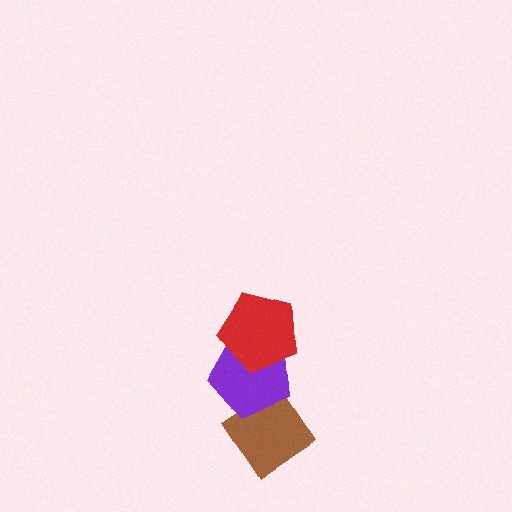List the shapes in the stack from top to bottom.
From top to bottom: the red pentagon, the purple pentagon, the brown diamond.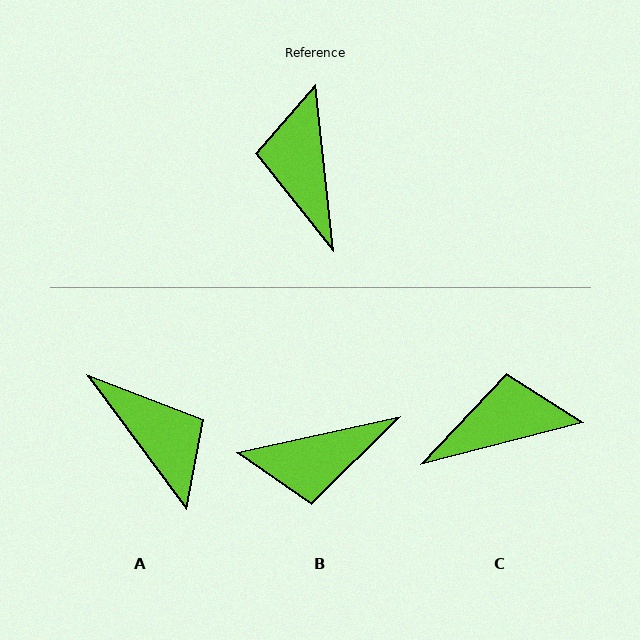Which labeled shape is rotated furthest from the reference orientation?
A, about 149 degrees away.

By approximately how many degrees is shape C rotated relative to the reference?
Approximately 82 degrees clockwise.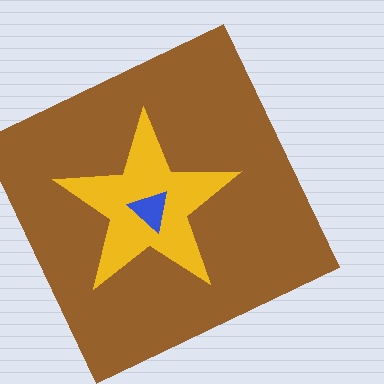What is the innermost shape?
The blue triangle.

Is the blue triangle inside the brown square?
Yes.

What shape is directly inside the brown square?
The yellow star.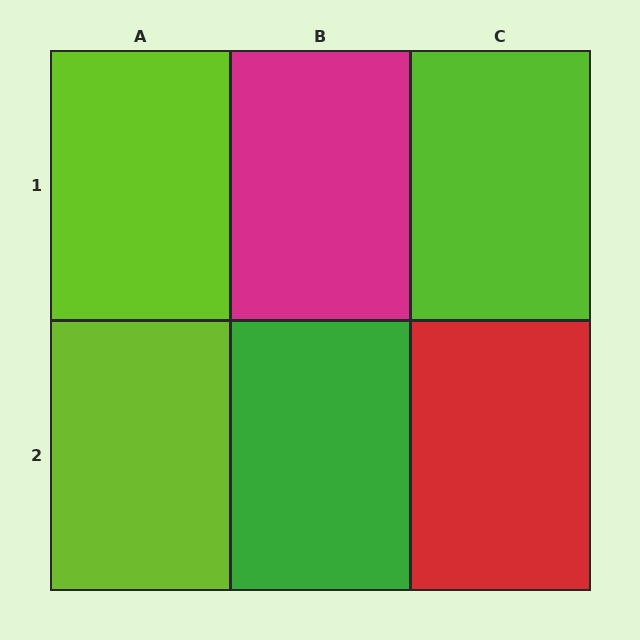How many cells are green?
1 cell is green.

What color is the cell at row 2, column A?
Lime.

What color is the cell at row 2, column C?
Red.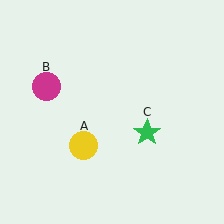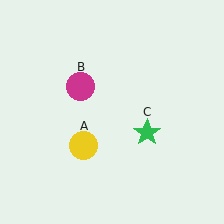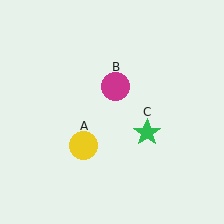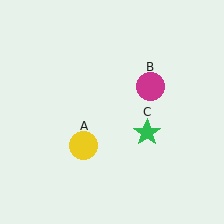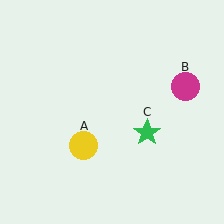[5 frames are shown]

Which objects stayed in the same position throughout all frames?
Yellow circle (object A) and green star (object C) remained stationary.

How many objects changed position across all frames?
1 object changed position: magenta circle (object B).